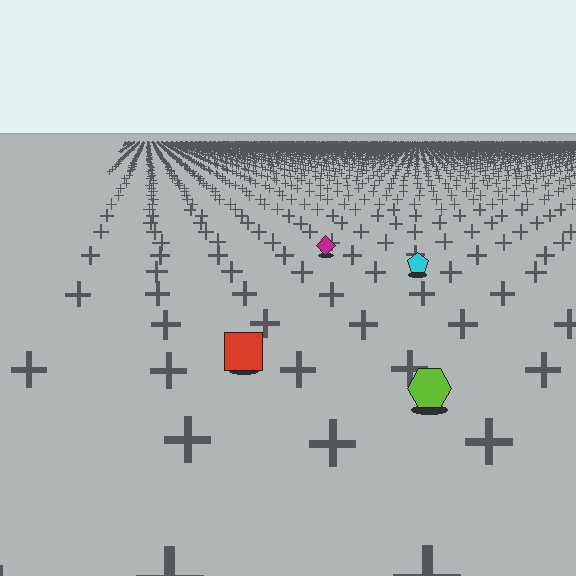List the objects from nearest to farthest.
From nearest to farthest: the lime hexagon, the red square, the cyan pentagon, the magenta diamond.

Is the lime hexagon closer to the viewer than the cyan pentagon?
Yes. The lime hexagon is closer — you can tell from the texture gradient: the ground texture is coarser near it.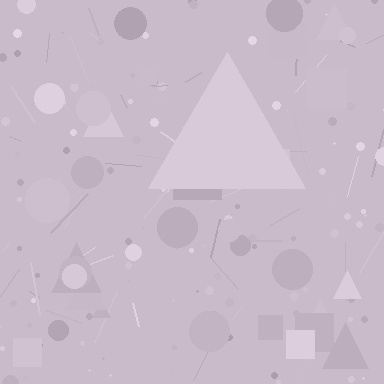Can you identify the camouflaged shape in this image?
The camouflaged shape is a triangle.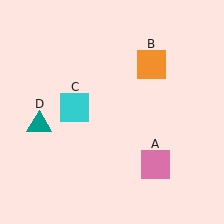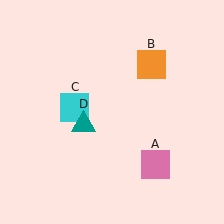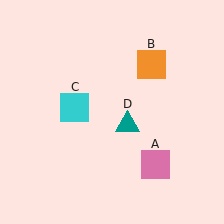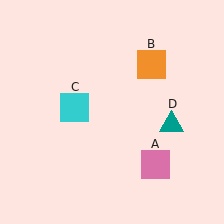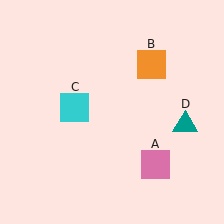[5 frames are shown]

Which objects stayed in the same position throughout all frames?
Pink square (object A) and orange square (object B) and cyan square (object C) remained stationary.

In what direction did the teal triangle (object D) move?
The teal triangle (object D) moved right.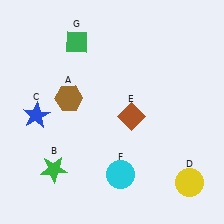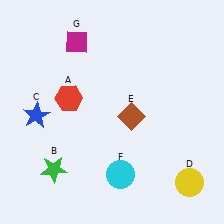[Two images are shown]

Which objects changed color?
A changed from brown to red. G changed from green to magenta.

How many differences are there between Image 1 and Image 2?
There are 2 differences between the two images.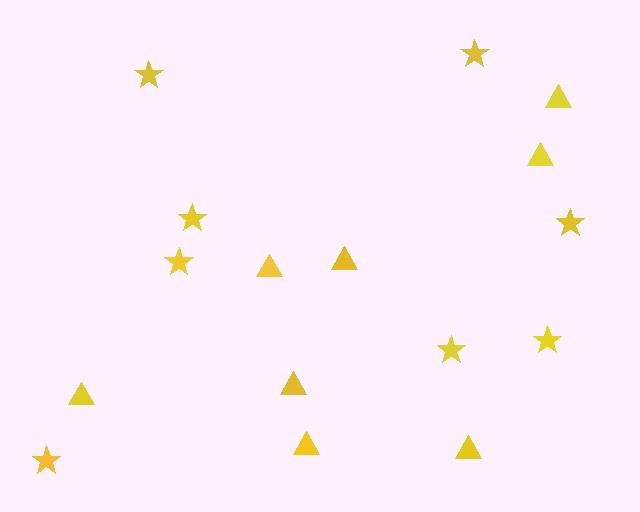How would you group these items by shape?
There are 2 groups: one group of stars (8) and one group of triangles (8).